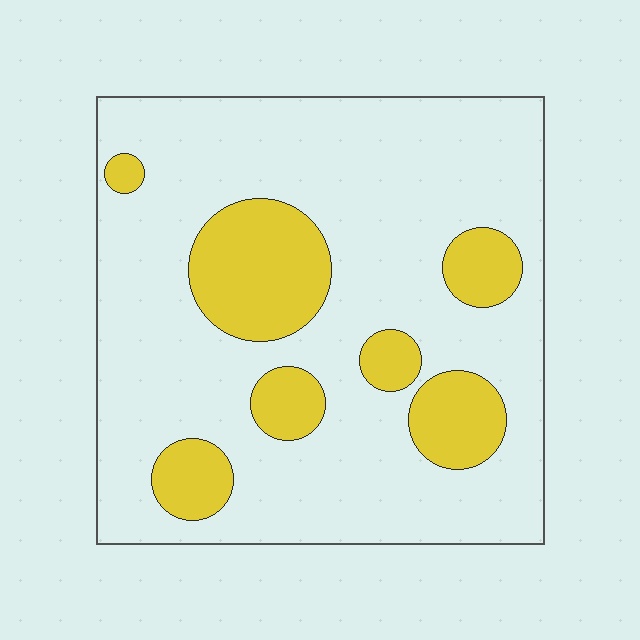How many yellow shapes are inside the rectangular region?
7.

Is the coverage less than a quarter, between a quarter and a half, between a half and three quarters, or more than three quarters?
Less than a quarter.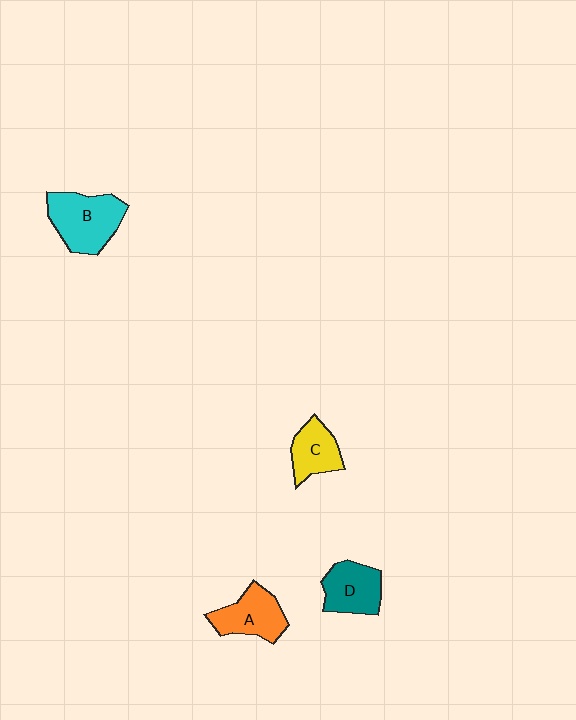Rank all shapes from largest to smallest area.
From largest to smallest: B (cyan), A (orange), D (teal), C (yellow).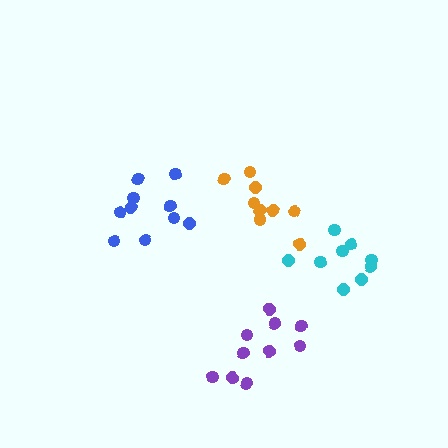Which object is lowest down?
The purple cluster is bottommost.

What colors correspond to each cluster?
The clusters are colored: blue, purple, cyan, orange.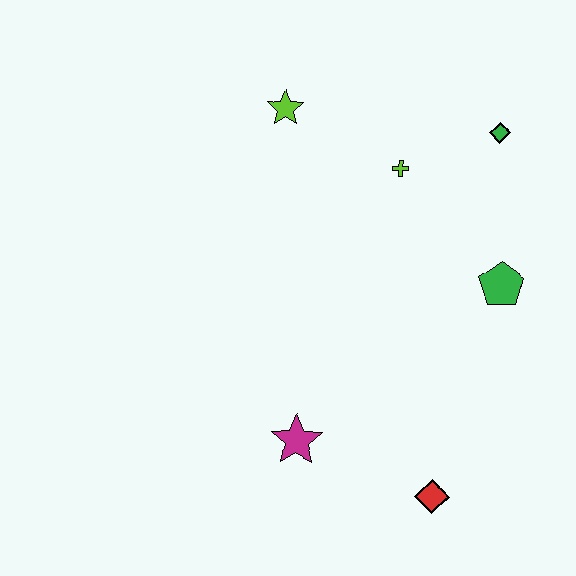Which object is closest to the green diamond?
The lime cross is closest to the green diamond.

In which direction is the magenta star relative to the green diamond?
The magenta star is below the green diamond.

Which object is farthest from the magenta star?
The green diamond is farthest from the magenta star.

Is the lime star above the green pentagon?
Yes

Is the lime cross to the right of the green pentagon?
No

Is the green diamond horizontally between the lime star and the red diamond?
No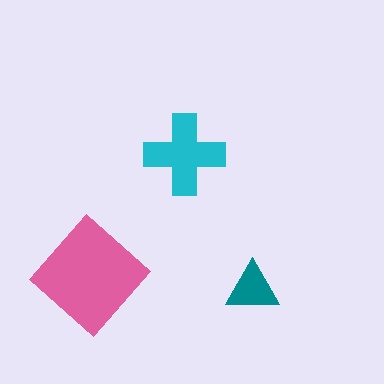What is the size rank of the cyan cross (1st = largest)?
2nd.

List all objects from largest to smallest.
The pink diamond, the cyan cross, the teal triangle.